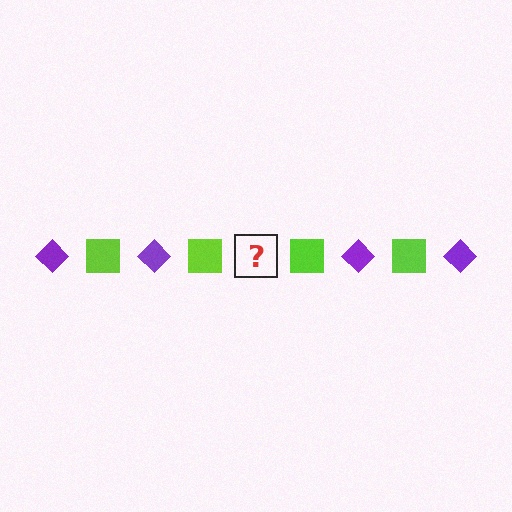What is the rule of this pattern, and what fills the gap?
The rule is that the pattern alternates between purple diamond and lime square. The gap should be filled with a purple diamond.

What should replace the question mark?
The question mark should be replaced with a purple diamond.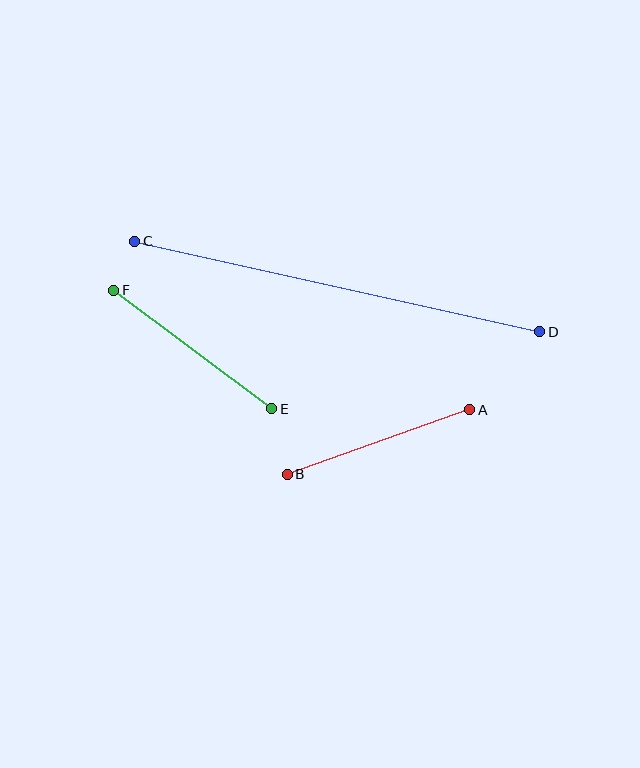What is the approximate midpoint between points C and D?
The midpoint is at approximately (337, 287) pixels.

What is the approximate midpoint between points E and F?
The midpoint is at approximately (193, 350) pixels.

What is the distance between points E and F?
The distance is approximately 198 pixels.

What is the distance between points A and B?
The distance is approximately 193 pixels.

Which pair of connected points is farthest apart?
Points C and D are farthest apart.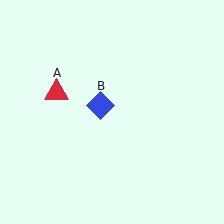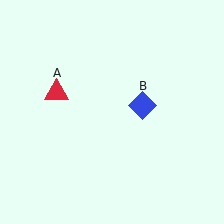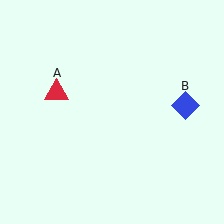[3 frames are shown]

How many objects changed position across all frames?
1 object changed position: blue diamond (object B).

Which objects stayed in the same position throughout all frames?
Red triangle (object A) remained stationary.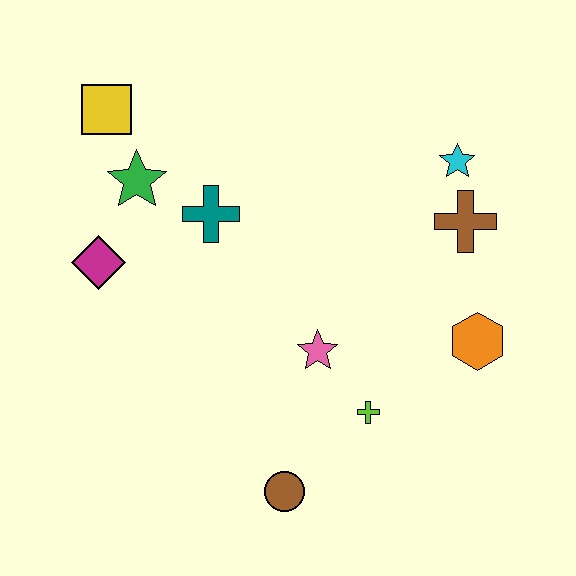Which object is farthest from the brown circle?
The yellow square is farthest from the brown circle.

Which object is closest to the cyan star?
The brown cross is closest to the cyan star.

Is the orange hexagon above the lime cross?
Yes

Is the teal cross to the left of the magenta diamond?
No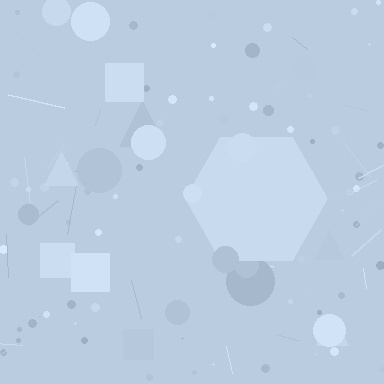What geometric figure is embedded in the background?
A hexagon is embedded in the background.